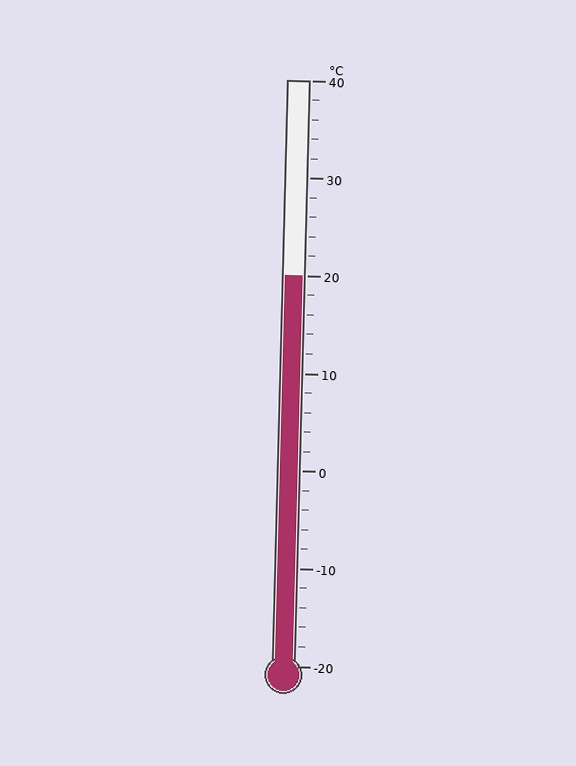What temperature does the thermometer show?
The thermometer shows approximately 20°C.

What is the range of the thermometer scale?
The thermometer scale ranges from -20°C to 40°C.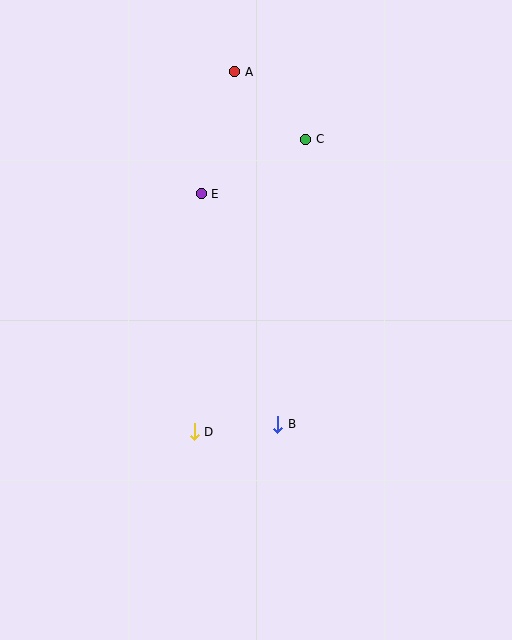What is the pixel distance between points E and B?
The distance between E and B is 243 pixels.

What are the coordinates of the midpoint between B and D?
The midpoint between B and D is at (236, 428).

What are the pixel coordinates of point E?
Point E is at (201, 194).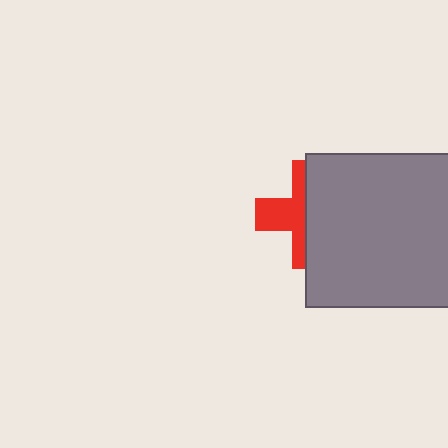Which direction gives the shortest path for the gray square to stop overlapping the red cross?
Moving right gives the shortest separation.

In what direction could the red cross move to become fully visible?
The red cross could move left. That would shift it out from behind the gray square entirely.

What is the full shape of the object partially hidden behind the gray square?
The partially hidden object is a red cross.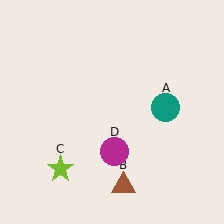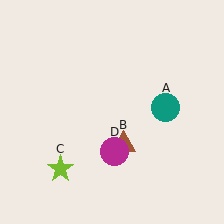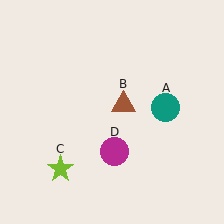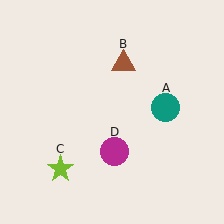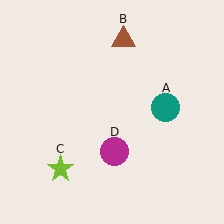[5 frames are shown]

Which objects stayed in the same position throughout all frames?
Teal circle (object A) and lime star (object C) and magenta circle (object D) remained stationary.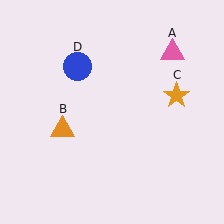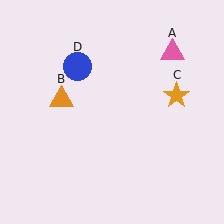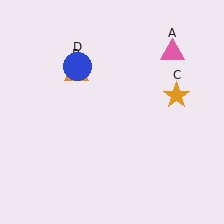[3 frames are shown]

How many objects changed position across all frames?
1 object changed position: orange triangle (object B).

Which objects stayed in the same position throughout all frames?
Pink triangle (object A) and orange star (object C) and blue circle (object D) remained stationary.